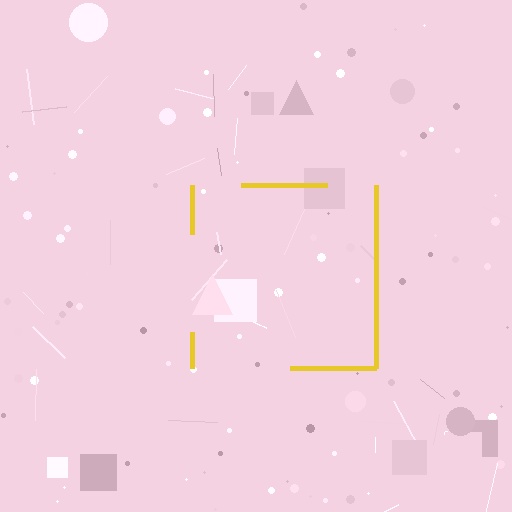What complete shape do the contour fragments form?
The contour fragments form a square.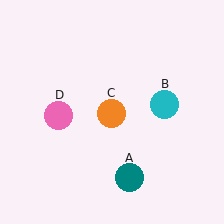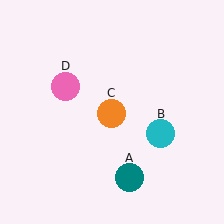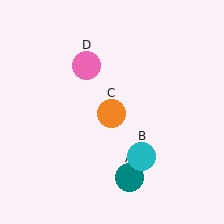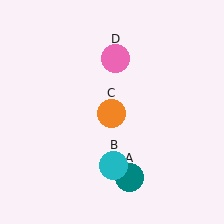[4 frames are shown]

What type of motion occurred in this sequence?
The cyan circle (object B), pink circle (object D) rotated clockwise around the center of the scene.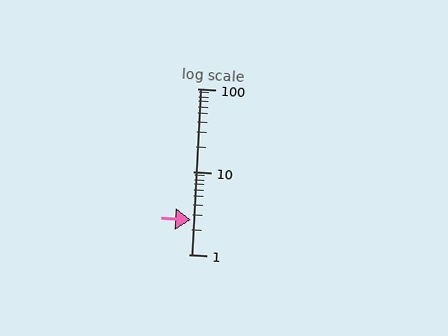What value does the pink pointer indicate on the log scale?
The pointer indicates approximately 2.6.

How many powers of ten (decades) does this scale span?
The scale spans 2 decades, from 1 to 100.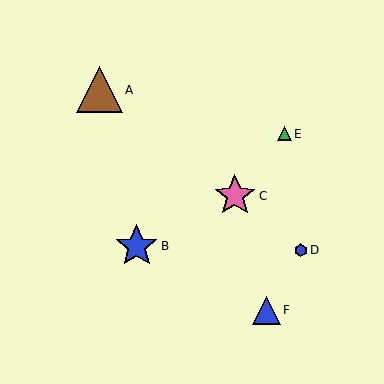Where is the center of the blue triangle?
The center of the blue triangle is at (266, 310).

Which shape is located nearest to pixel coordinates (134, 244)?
The blue star (labeled B) at (137, 246) is nearest to that location.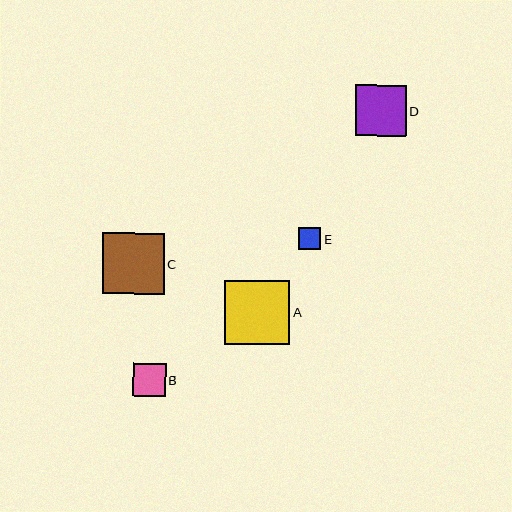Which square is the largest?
Square A is the largest with a size of approximately 65 pixels.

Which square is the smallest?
Square E is the smallest with a size of approximately 23 pixels.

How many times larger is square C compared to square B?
Square C is approximately 1.9 times the size of square B.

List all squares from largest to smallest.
From largest to smallest: A, C, D, B, E.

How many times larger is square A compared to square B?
Square A is approximately 2.0 times the size of square B.